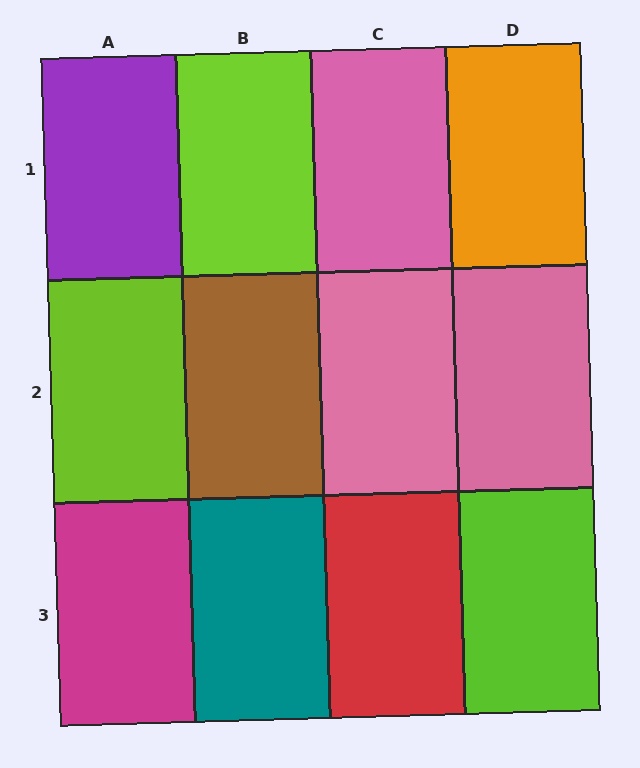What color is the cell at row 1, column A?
Purple.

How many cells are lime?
3 cells are lime.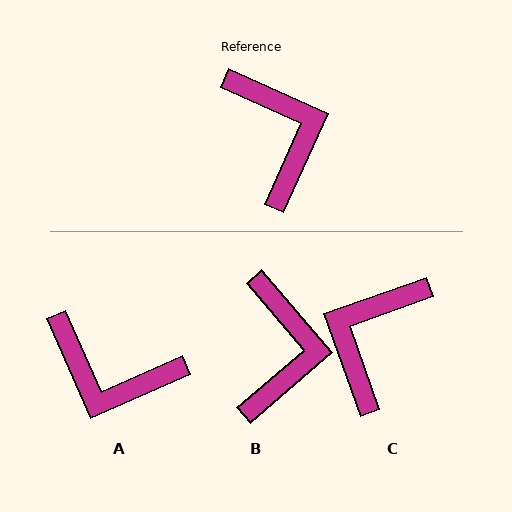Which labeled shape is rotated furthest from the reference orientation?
C, about 134 degrees away.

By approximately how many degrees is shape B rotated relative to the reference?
Approximately 25 degrees clockwise.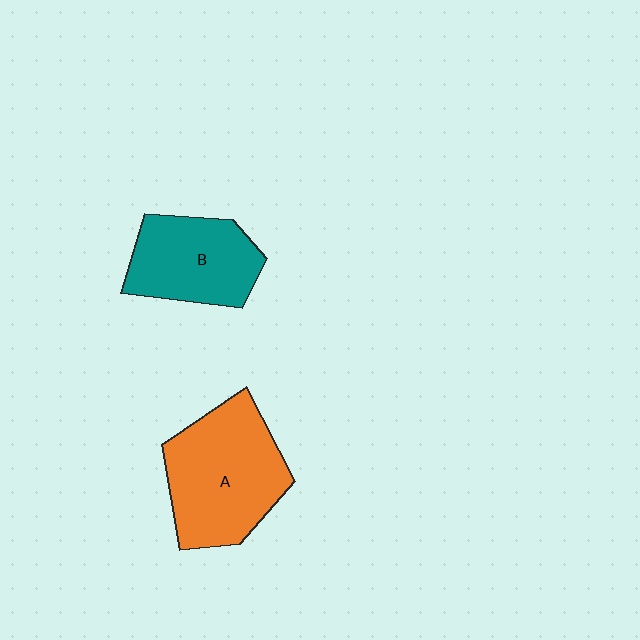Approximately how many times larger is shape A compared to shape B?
Approximately 1.3 times.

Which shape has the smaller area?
Shape B (teal).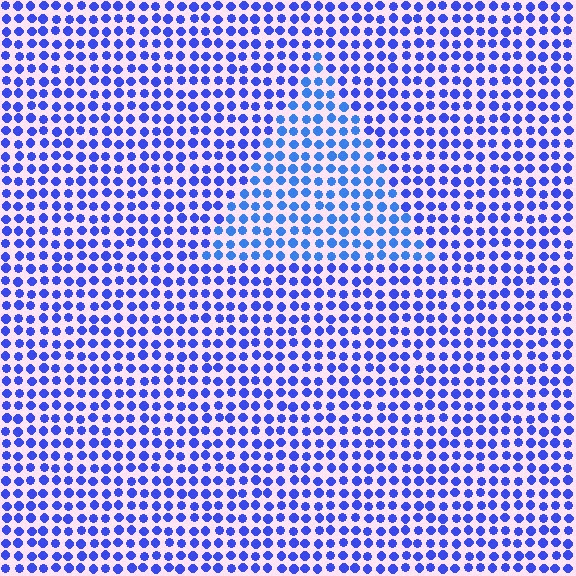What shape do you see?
I see a triangle.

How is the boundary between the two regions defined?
The boundary is defined purely by a slight shift in hue (about 19 degrees). Spacing, size, and orientation are identical on both sides.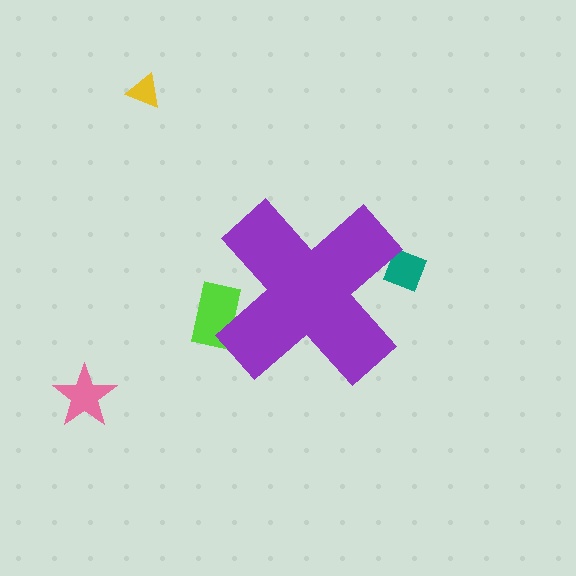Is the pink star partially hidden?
No, the pink star is fully visible.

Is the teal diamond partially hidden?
Yes, the teal diamond is partially hidden behind the purple cross.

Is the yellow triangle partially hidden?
No, the yellow triangle is fully visible.